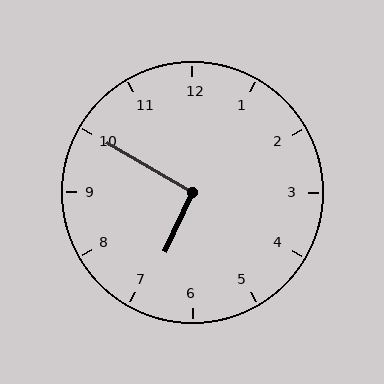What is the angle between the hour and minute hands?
Approximately 95 degrees.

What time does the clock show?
6:50.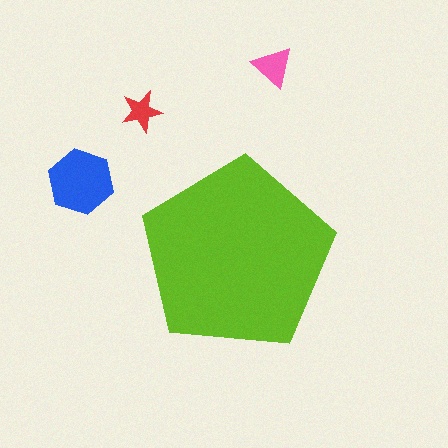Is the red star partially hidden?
No, the red star is fully visible.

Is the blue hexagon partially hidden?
No, the blue hexagon is fully visible.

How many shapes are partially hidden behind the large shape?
0 shapes are partially hidden.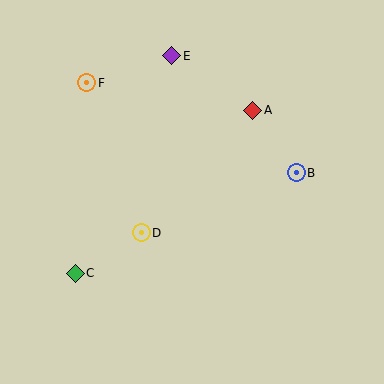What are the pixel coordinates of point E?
Point E is at (172, 56).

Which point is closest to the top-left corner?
Point F is closest to the top-left corner.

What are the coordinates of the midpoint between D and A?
The midpoint between D and A is at (197, 172).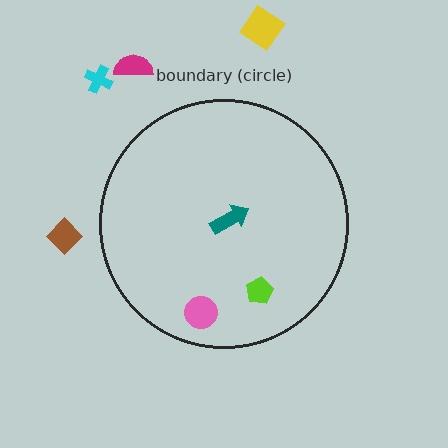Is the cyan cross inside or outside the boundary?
Outside.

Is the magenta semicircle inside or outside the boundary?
Outside.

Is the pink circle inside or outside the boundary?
Inside.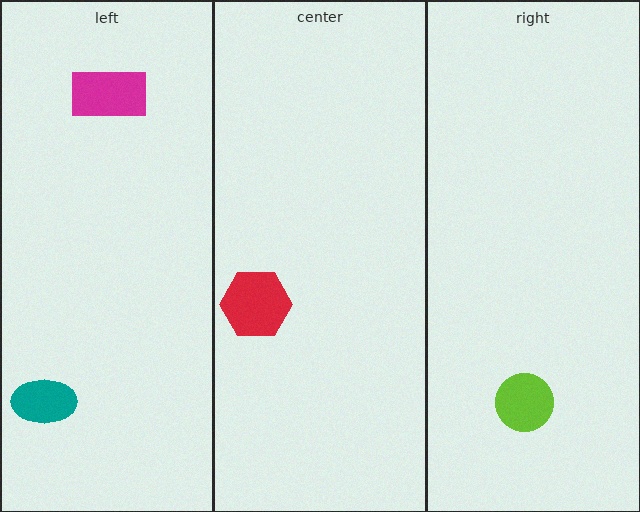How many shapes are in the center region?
1.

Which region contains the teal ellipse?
The left region.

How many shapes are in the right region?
1.